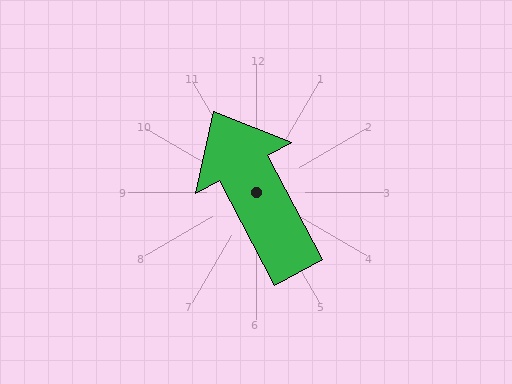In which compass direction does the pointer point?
Northwest.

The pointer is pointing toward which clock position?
Roughly 11 o'clock.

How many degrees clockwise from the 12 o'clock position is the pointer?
Approximately 332 degrees.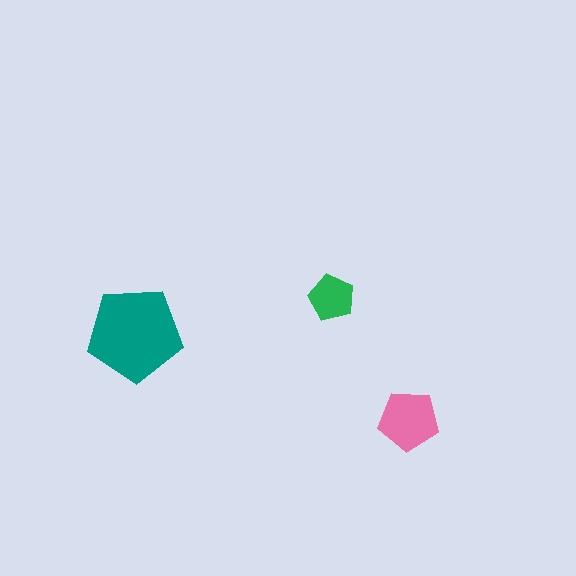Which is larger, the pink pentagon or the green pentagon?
The pink one.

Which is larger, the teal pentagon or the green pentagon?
The teal one.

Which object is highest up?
The green pentagon is topmost.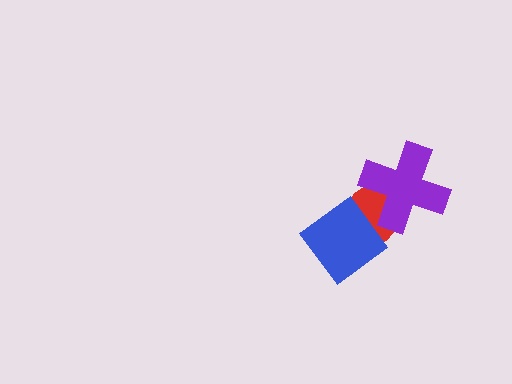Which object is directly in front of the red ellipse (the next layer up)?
The purple cross is directly in front of the red ellipse.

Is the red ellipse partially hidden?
Yes, it is partially covered by another shape.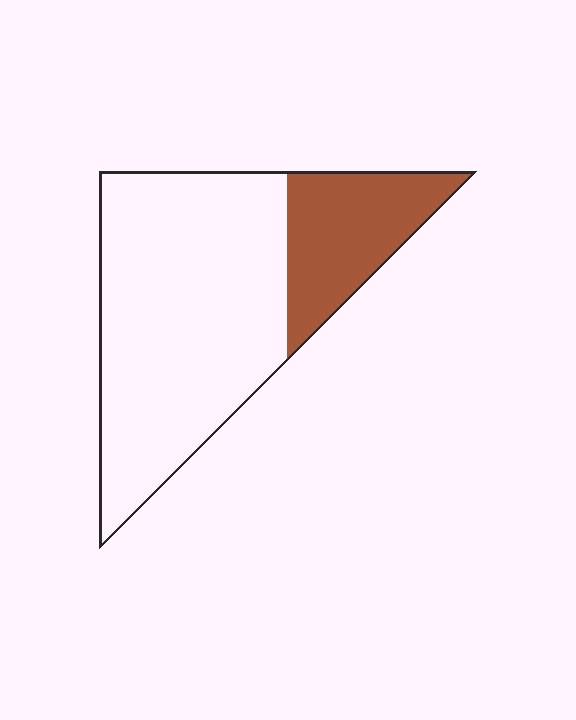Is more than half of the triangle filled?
No.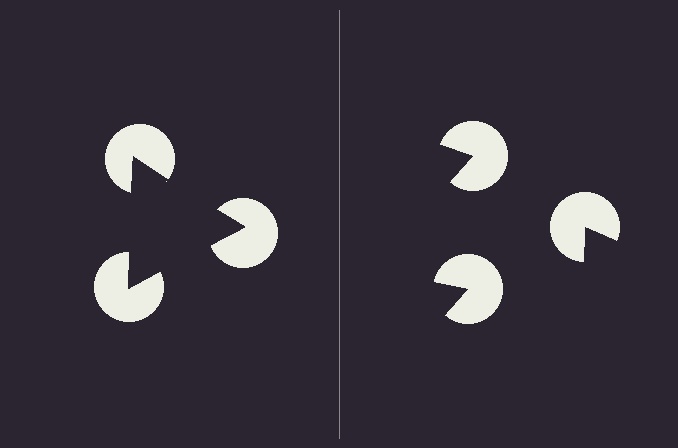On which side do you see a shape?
An illusory triangle appears on the left side. On the right side the wedge cuts are rotated, so no coherent shape forms.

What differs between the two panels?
The pac-man discs are positioned identically on both sides; only the wedge orientations differ. On the left they align to a triangle; on the right they are misaligned.